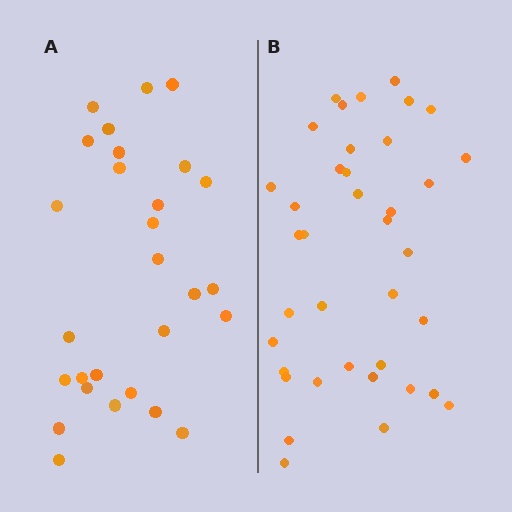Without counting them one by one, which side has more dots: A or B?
Region B (the right region) has more dots.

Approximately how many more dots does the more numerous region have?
Region B has roughly 10 or so more dots than region A.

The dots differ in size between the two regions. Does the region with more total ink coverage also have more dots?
No. Region A has more total ink coverage because its dots are larger, but region B actually contains more individual dots. Total area can be misleading — the number of items is what matters here.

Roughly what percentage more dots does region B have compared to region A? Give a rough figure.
About 35% more.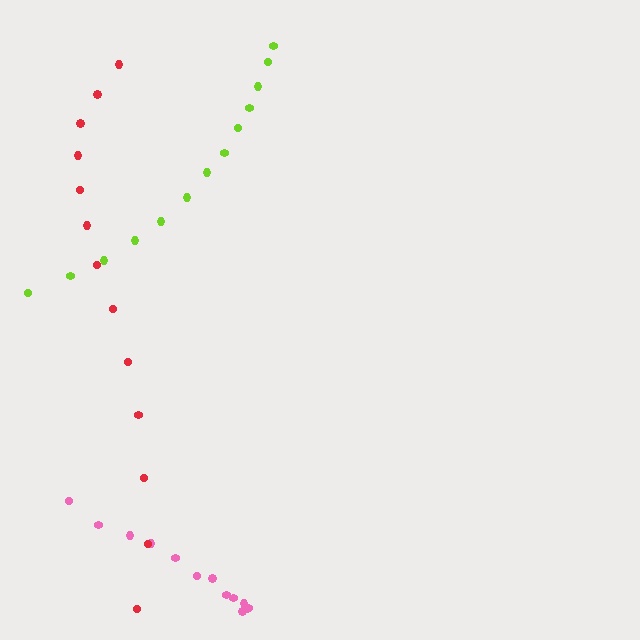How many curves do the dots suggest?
There are 3 distinct paths.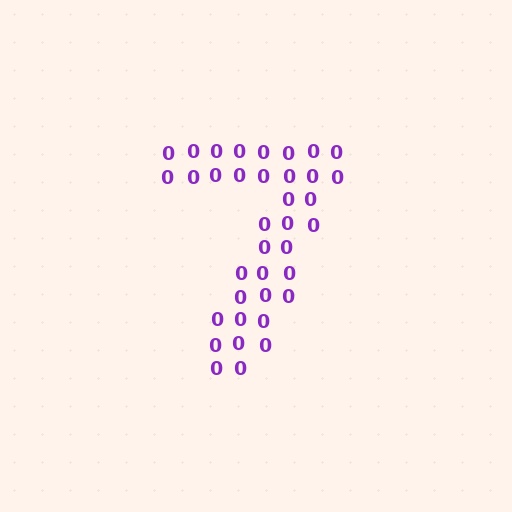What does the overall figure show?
The overall figure shows the digit 7.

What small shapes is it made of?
It is made of small digit 0's.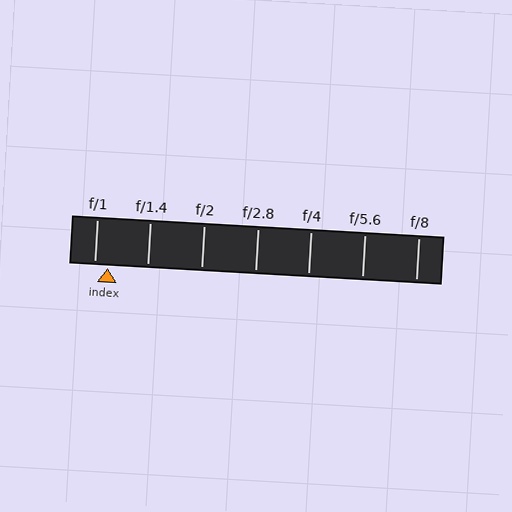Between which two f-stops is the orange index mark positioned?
The index mark is between f/1 and f/1.4.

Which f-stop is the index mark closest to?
The index mark is closest to f/1.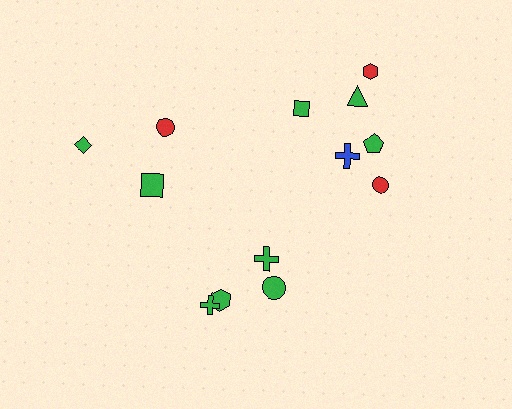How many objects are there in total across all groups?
There are 13 objects.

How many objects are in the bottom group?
There are 4 objects.